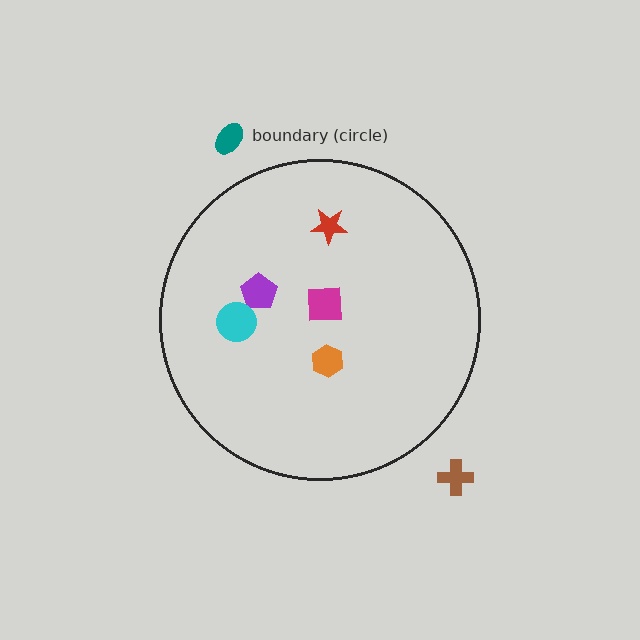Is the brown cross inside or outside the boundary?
Outside.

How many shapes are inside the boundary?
5 inside, 2 outside.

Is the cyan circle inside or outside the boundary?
Inside.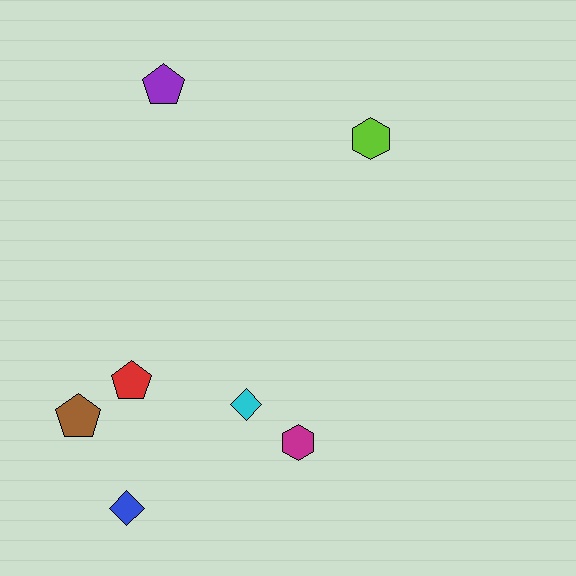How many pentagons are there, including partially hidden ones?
There are 3 pentagons.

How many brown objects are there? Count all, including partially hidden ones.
There is 1 brown object.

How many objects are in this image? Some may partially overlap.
There are 7 objects.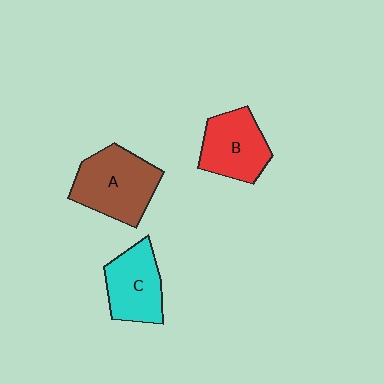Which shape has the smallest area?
Shape C (cyan).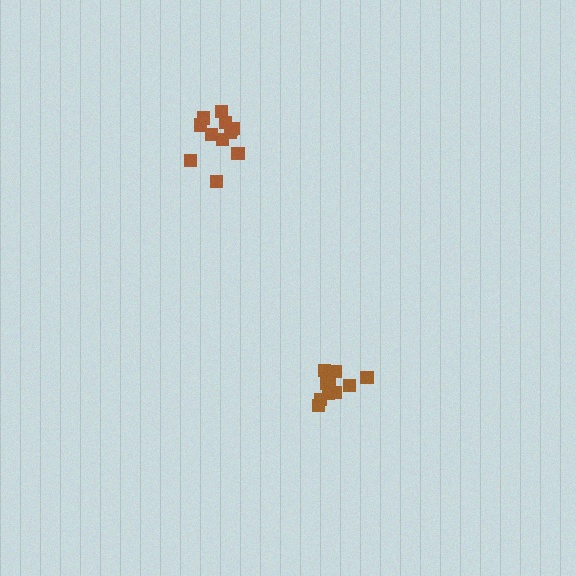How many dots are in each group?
Group 1: 12 dots, Group 2: 12 dots (24 total).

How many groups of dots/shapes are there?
There are 2 groups.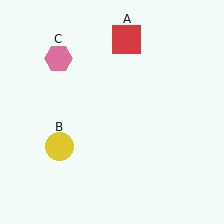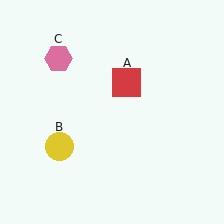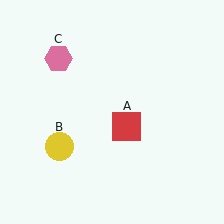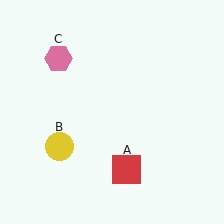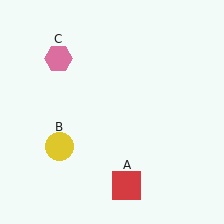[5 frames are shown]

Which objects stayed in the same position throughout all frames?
Yellow circle (object B) and pink hexagon (object C) remained stationary.